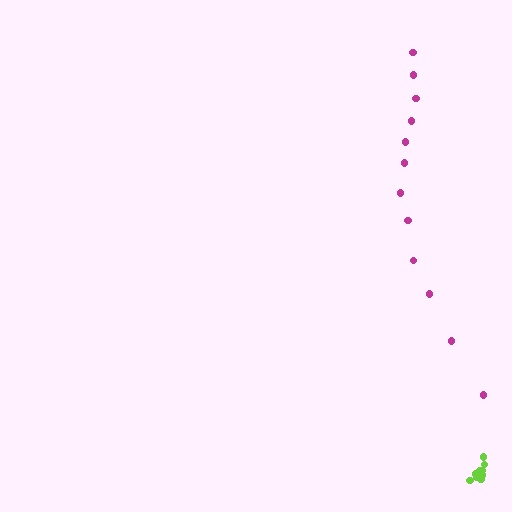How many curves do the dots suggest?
There are 2 distinct paths.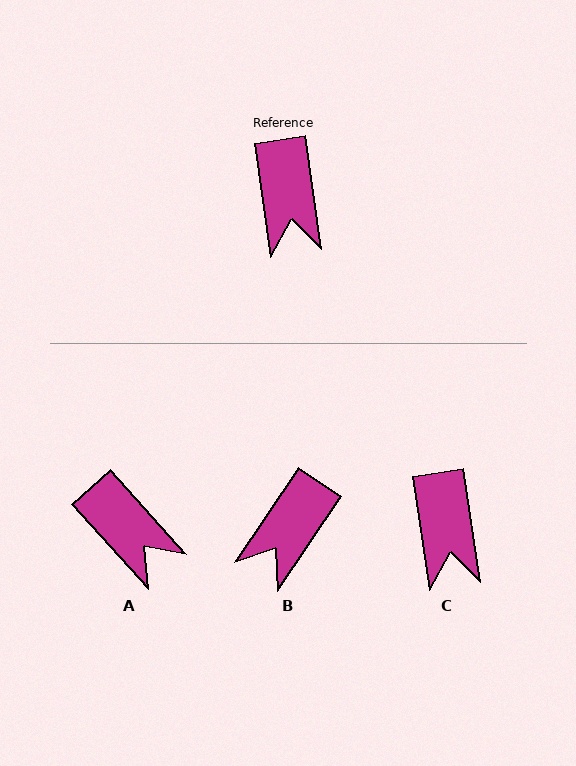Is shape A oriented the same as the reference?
No, it is off by about 34 degrees.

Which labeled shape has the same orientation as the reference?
C.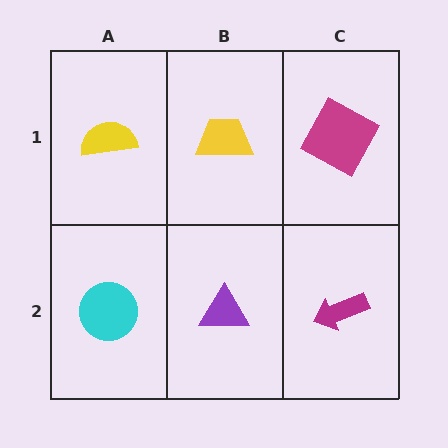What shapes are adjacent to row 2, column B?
A yellow trapezoid (row 1, column B), a cyan circle (row 2, column A), a magenta arrow (row 2, column C).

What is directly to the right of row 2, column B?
A magenta arrow.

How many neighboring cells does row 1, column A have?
2.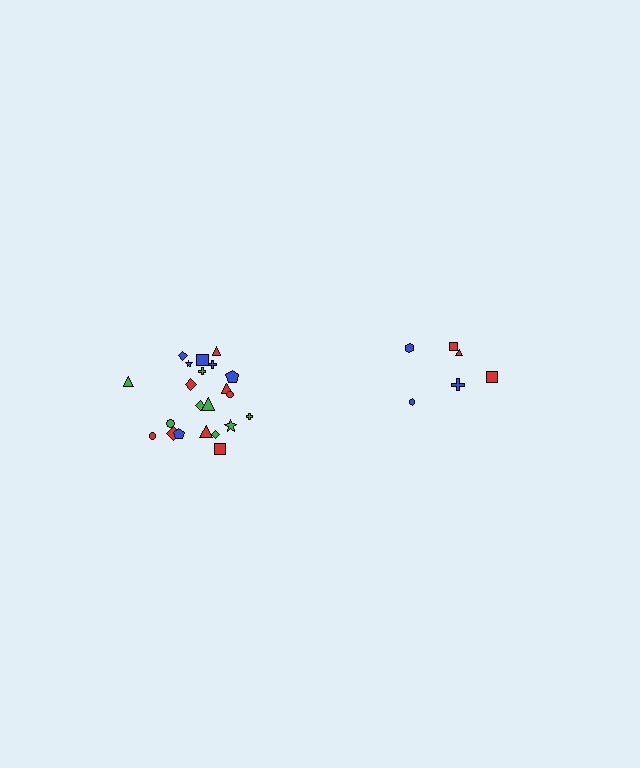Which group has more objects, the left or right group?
The left group.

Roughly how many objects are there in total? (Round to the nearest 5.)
Roughly 30 objects in total.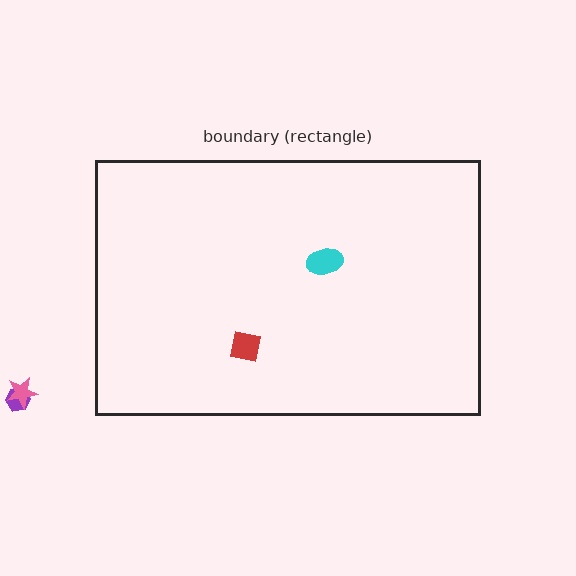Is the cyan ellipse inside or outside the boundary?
Inside.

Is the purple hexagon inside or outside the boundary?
Outside.